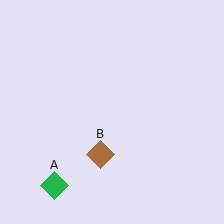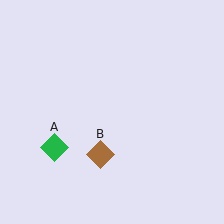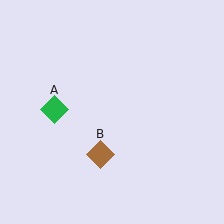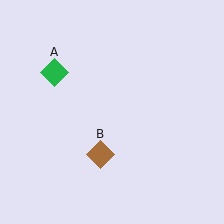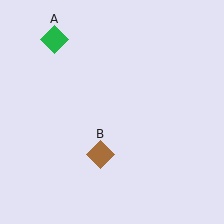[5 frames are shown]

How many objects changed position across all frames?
1 object changed position: green diamond (object A).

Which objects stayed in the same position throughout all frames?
Brown diamond (object B) remained stationary.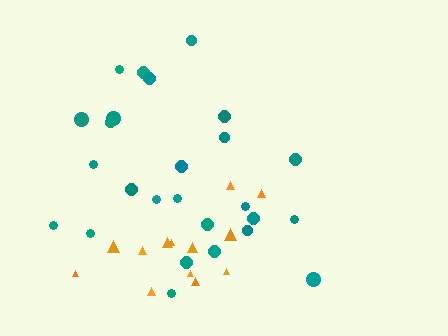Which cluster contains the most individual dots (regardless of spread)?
Teal (26).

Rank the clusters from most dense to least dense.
orange, teal.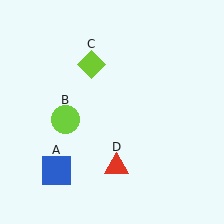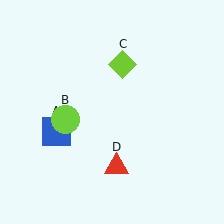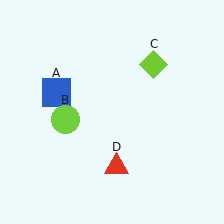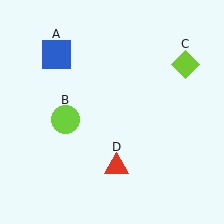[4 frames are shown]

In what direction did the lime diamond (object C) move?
The lime diamond (object C) moved right.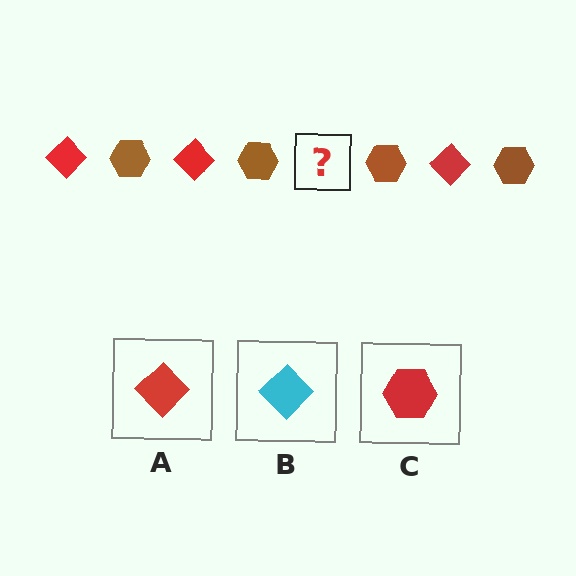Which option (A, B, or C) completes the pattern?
A.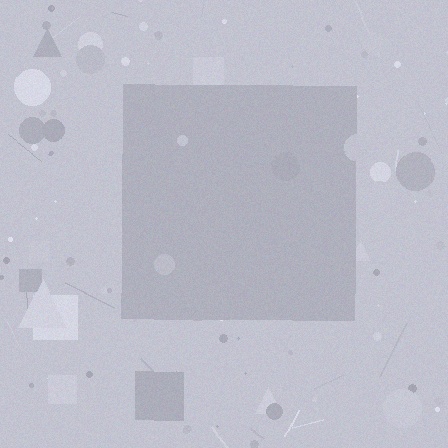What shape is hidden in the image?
A square is hidden in the image.